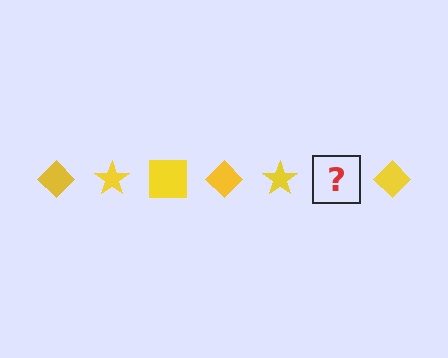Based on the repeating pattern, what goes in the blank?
The blank should be a yellow square.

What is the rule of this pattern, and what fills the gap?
The rule is that the pattern cycles through diamond, star, square shapes in yellow. The gap should be filled with a yellow square.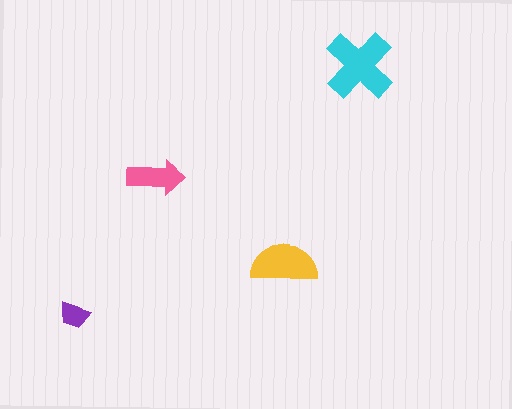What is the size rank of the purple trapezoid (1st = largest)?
4th.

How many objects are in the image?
There are 4 objects in the image.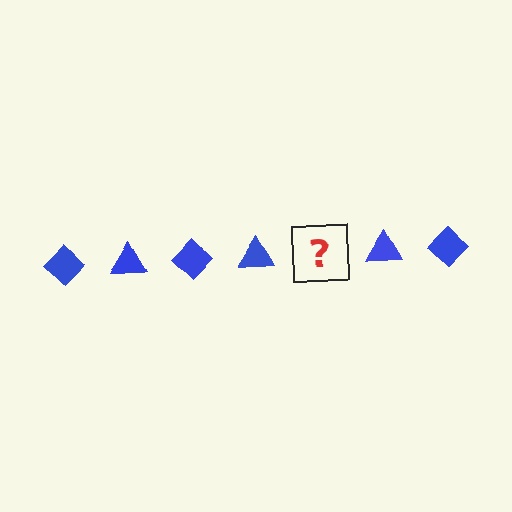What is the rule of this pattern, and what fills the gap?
The rule is that the pattern cycles through diamond, triangle shapes in blue. The gap should be filled with a blue diamond.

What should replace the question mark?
The question mark should be replaced with a blue diamond.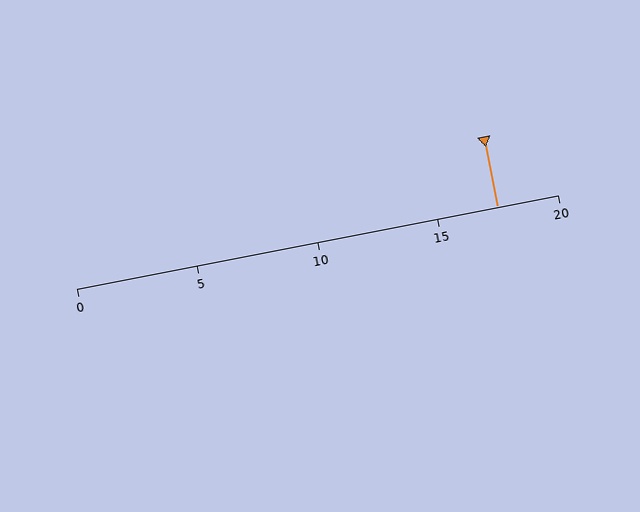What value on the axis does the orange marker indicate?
The marker indicates approximately 17.5.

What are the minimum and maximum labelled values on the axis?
The axis runs from 0 to 20.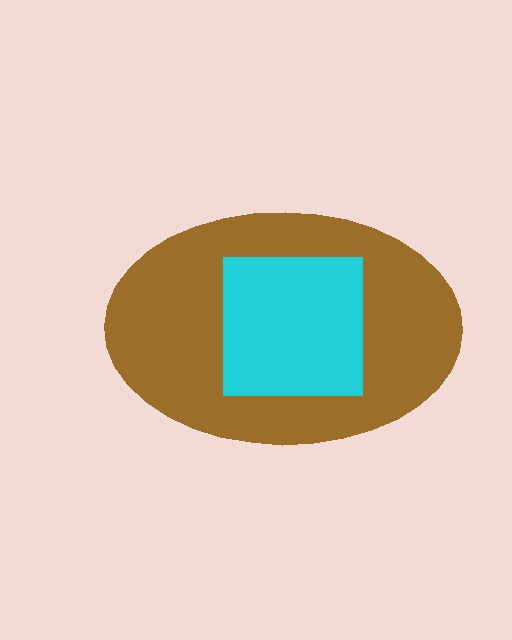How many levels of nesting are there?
2.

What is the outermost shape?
The brown ellipse.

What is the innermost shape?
The cyan square.